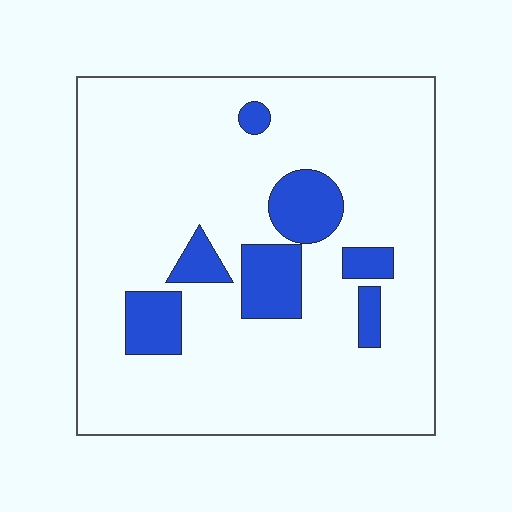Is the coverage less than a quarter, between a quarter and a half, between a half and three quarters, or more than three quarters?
Less than a quarter.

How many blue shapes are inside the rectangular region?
7.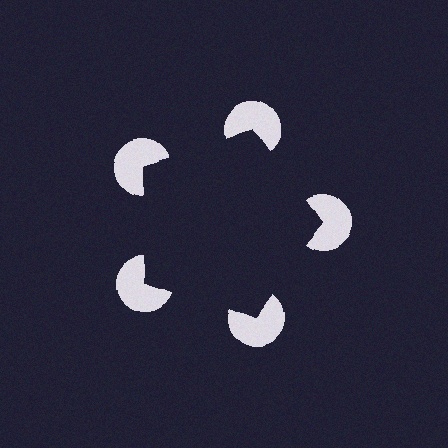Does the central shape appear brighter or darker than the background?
It typically appears slightly darker than the background, even though no actual brightness change is drawn.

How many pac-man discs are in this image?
There are 5 — one at each vertex of the illusory pentagon.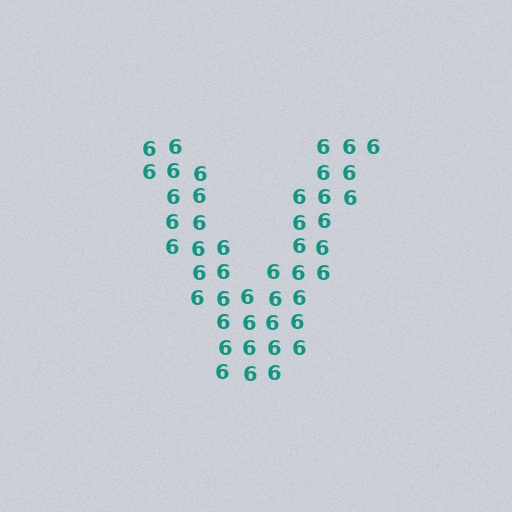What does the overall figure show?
The overall figure shows the letter V.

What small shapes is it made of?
It is made of small digit 6's.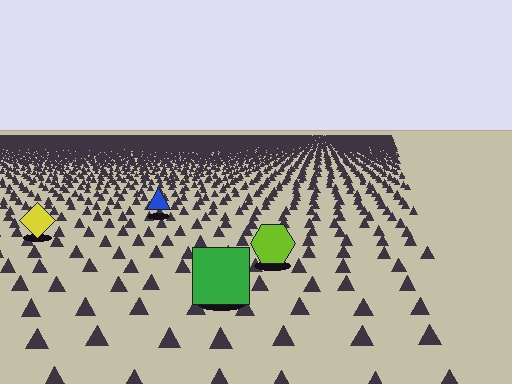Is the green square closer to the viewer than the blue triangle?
Yes. The green square is closer — you can tell from the texture gradient: the ground texture is coarser near it.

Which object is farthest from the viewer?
The blue triangle is farthest from the viewer. It appears smaller and the ground texture around it is denser.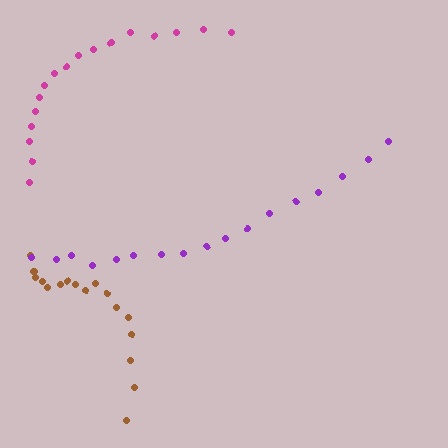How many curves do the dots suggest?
There are 3 distinct paths.